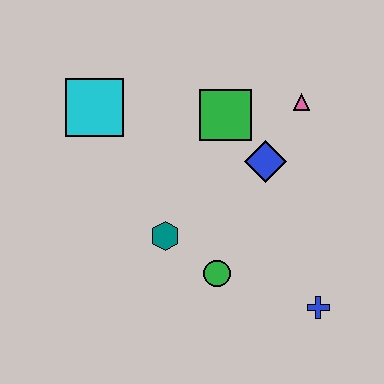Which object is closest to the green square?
The blue diamond is closest to the green square.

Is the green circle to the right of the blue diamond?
No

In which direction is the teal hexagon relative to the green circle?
The teal hexagon is to the left of the green circle.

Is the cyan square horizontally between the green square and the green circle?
No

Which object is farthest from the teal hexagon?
The pink triangle is farthest from the teal hexagon.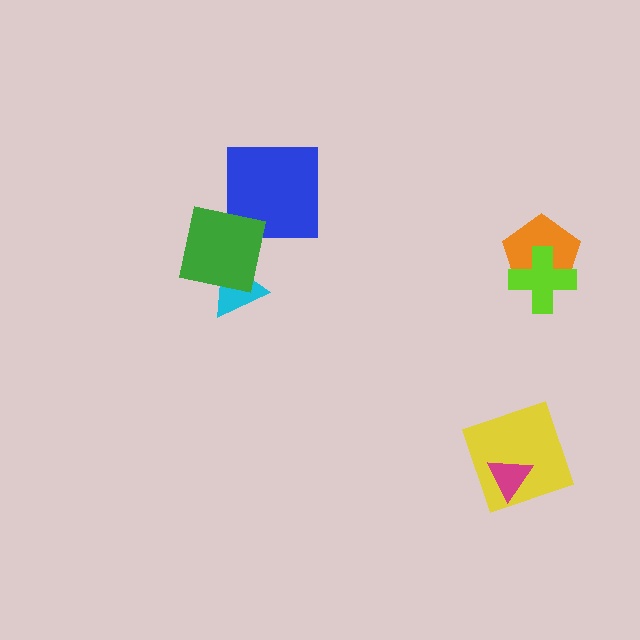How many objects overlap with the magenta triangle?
1 object overlaps with the magenta triangle.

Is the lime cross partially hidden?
No, no other shape covers it.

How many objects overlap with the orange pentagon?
1 object overlaps with the orange pentagon.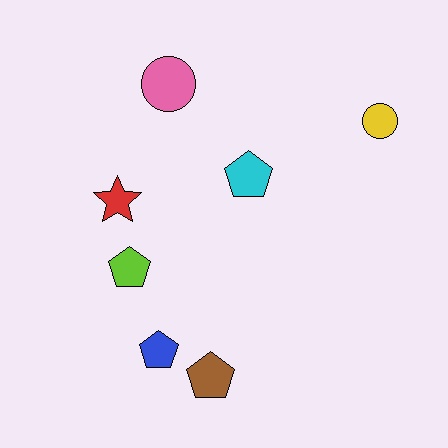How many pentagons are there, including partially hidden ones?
There are 4 pentagons.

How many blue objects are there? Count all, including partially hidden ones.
There is 1 blue object.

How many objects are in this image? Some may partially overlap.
There are 7 objects.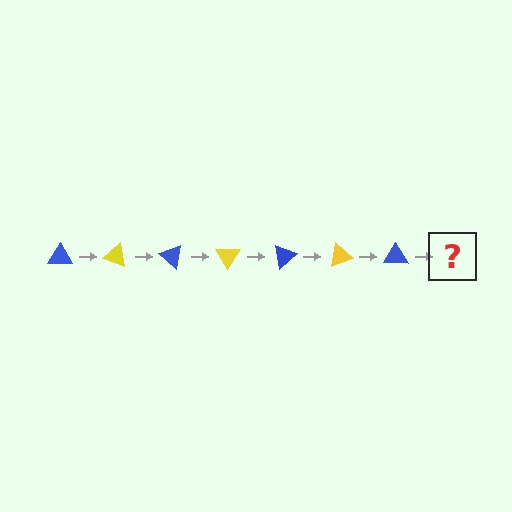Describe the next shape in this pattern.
It should be a yellow triangle, rotated 140 degrees from the start.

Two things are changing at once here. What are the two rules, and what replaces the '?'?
The two rules are that it rotates 20 degrees each step and the color cycles through blue and yellow. The '?' should be a yellow triangle, rotated 140 degrees from the start.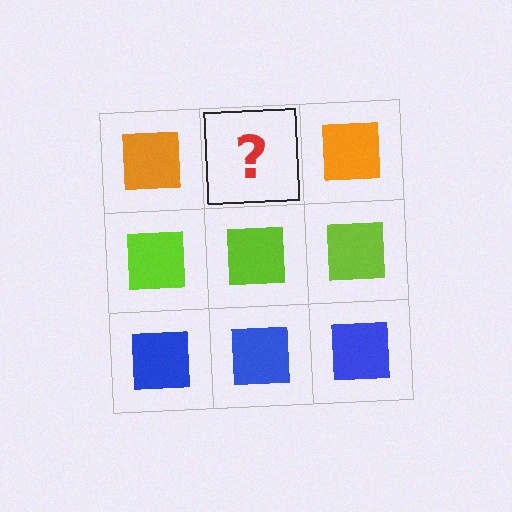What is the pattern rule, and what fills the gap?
The rule is that each row has a consistent color. The gap should be filled with an orange square.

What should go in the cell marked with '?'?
The missing cell should contain an orange square.